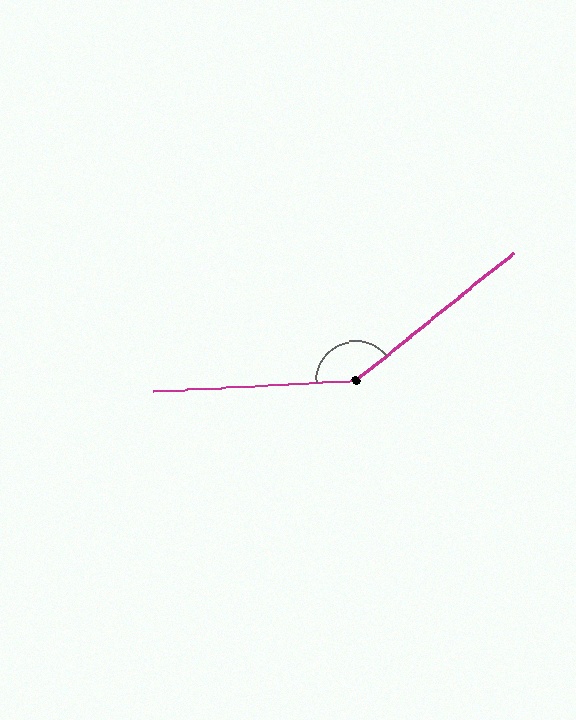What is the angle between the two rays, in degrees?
Approximately 144 degrees.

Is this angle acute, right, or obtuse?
It is obtuse.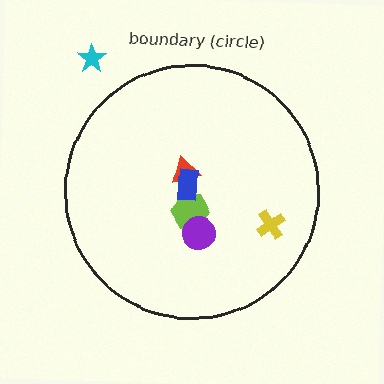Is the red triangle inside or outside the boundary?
Inside.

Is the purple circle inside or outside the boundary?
Inside.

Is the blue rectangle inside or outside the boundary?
Inside.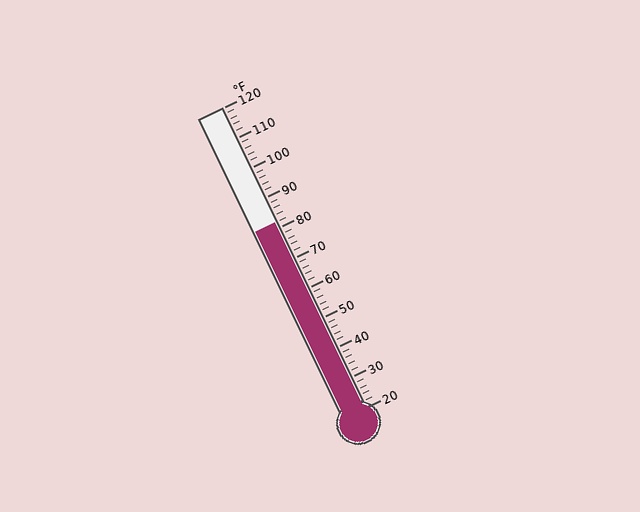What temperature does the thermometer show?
The thermometer shows approximately 82°F.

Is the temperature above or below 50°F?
The temperature is above 50°F.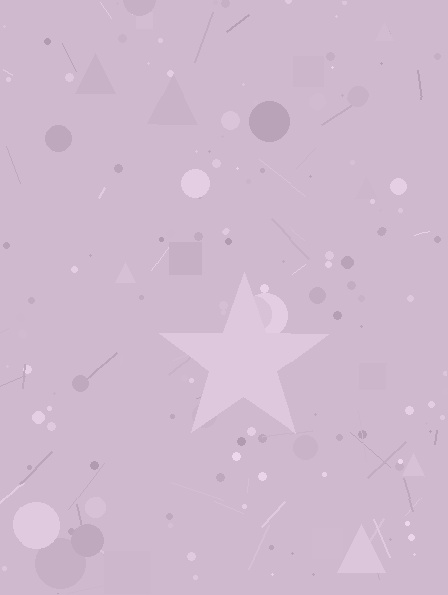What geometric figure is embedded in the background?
A star is embedded in the background.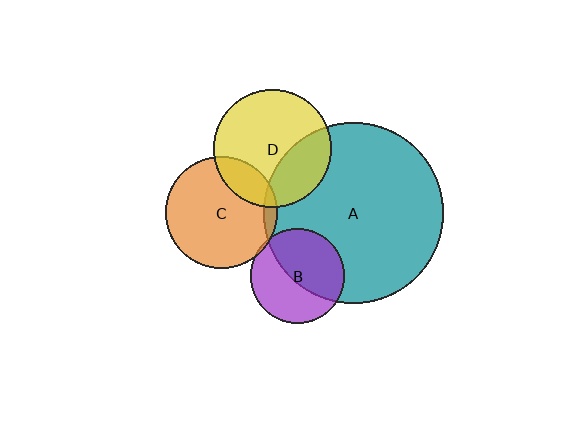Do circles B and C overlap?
Yes.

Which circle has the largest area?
Circle A (teal).